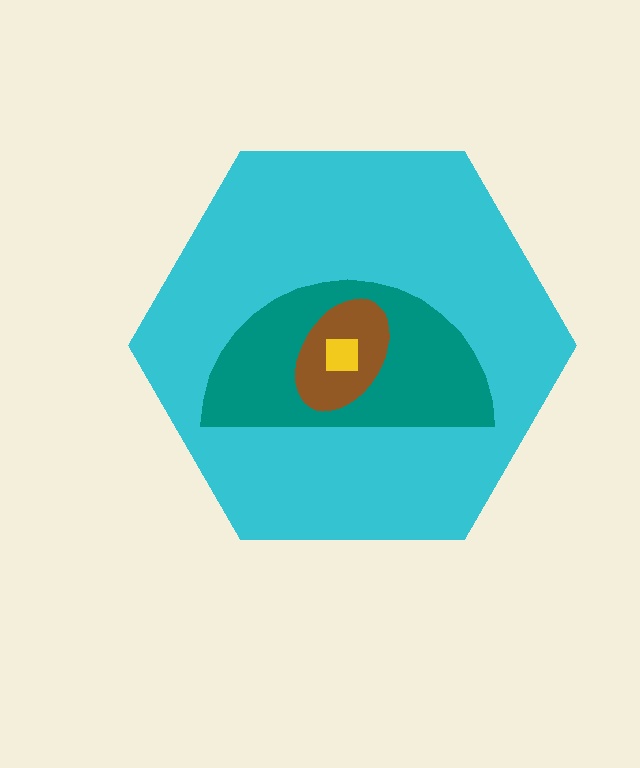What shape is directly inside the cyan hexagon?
The teal semicircle.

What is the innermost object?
The yellow square.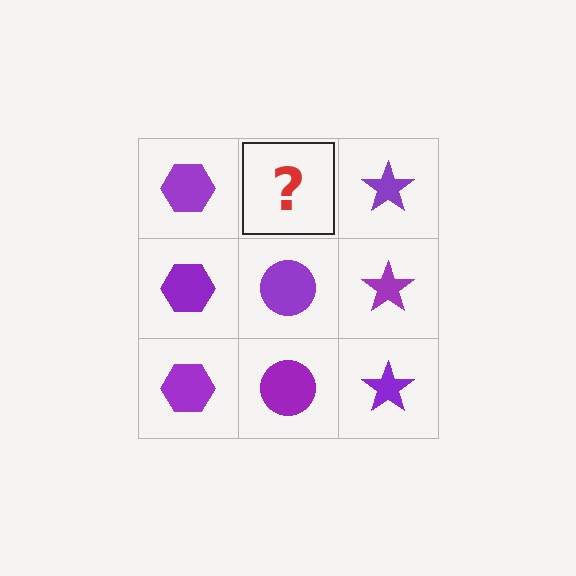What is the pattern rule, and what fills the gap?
The rule is that each column has a consistent shape. The gap should be filled with a purple circle.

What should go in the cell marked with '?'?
The missing cell should contain a purple circle.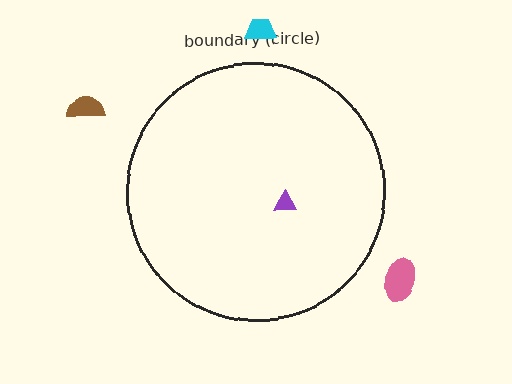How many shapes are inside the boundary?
1 inside, 3 outside.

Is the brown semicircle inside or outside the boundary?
Outside.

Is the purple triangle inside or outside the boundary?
Inside.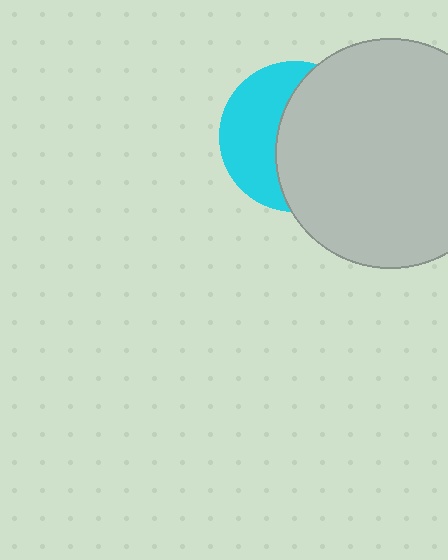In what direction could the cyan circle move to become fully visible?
The cyan circle could move left. That would shift it out from behind the light gray circle entirely.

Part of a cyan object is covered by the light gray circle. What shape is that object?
It is a circle.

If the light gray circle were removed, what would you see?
You would see the complete cyan circle.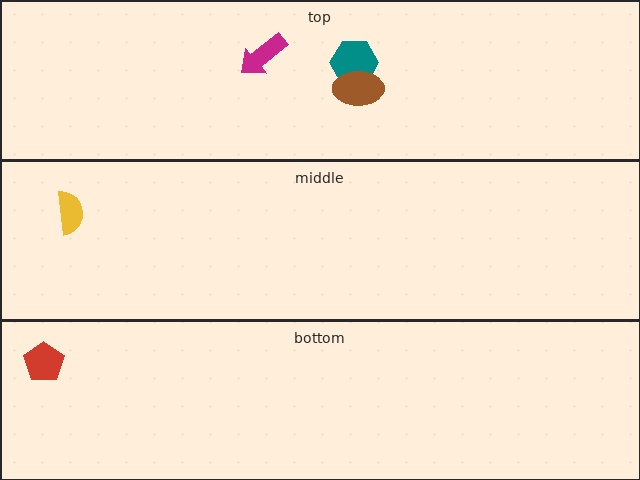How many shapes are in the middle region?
1.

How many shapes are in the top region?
3.